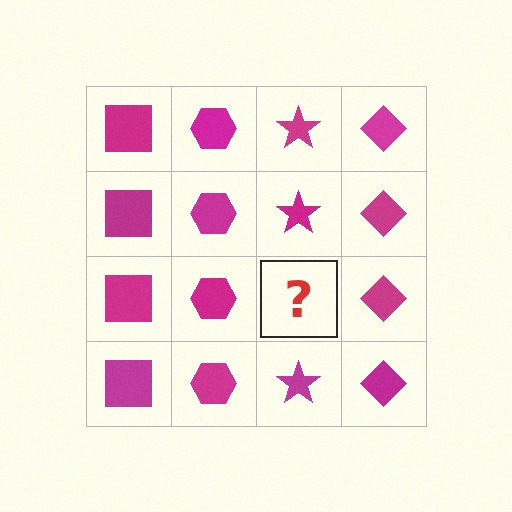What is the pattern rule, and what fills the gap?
The rule is that each column has a consistent shape. The gap should be filled with a magenta star.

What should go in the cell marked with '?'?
The missing cell should contain a magenta star.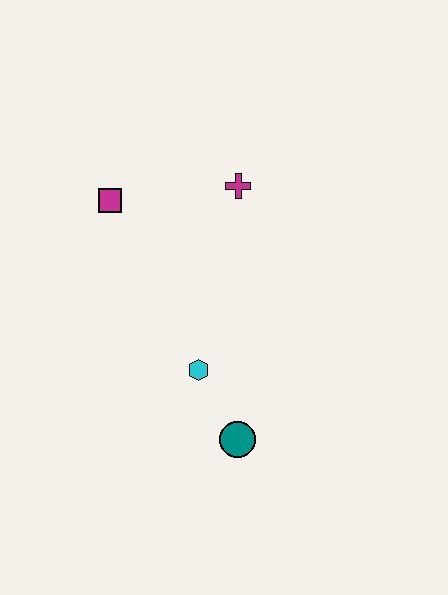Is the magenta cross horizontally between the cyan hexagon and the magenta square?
No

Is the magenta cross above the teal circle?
Yes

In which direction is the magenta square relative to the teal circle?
The magenta square is above the teal circle.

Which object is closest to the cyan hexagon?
The teal circle is closest to the cyan hexagon.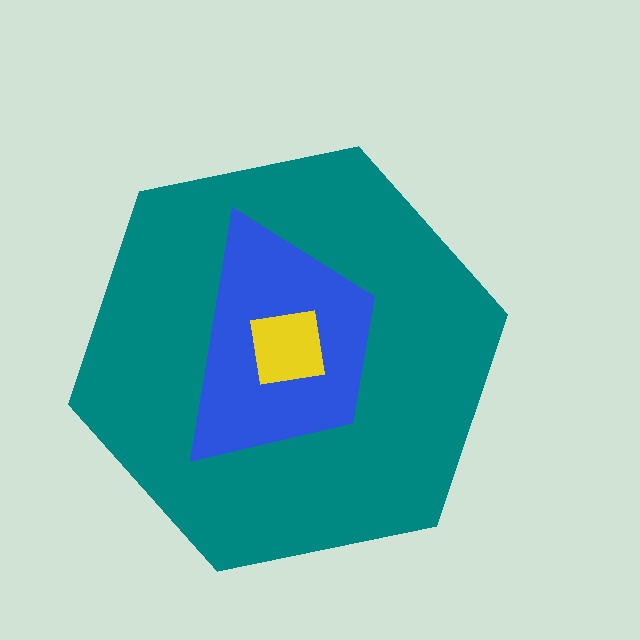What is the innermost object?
The yellow square.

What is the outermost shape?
The teal hexagon.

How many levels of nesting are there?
3.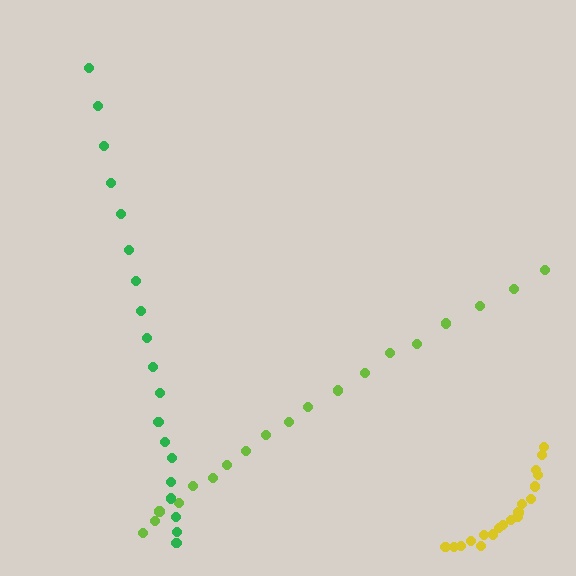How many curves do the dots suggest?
There are 3 distinct paths.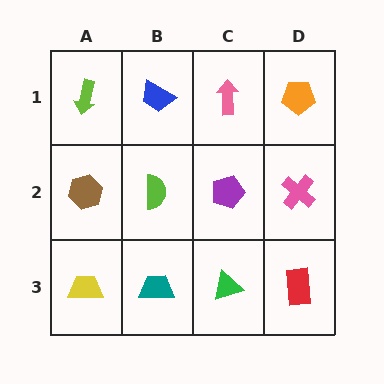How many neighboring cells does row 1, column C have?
3.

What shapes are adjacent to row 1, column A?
A brown hexagon (row 2, column A), a blue trapezoid (row 1, column B).